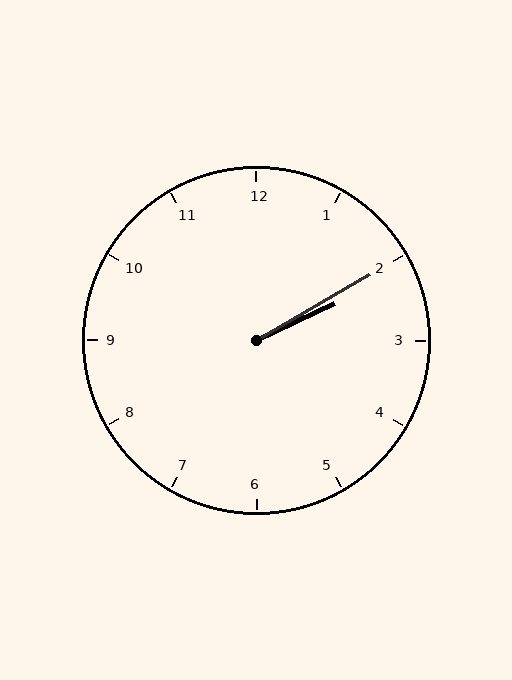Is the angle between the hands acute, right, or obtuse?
It is acute.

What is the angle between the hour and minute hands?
Approximately 5 degrees.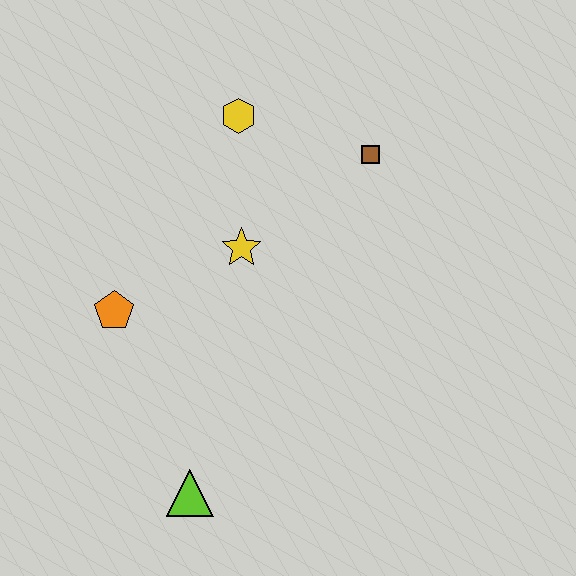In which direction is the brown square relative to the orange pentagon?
The brown square is to the right of the orange pentagon.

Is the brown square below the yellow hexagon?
Yes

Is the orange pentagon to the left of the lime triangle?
Yes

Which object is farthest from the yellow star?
The lime triangle is farthest from the yellow star.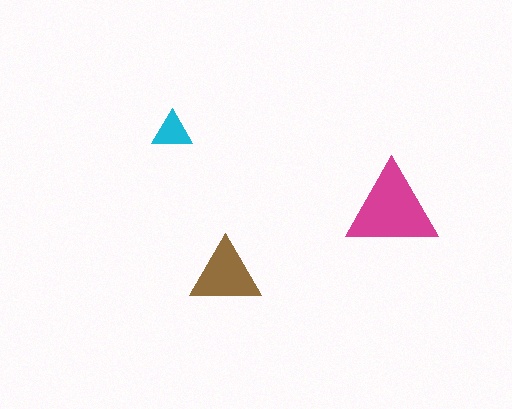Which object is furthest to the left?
The cyan triangle is leftmost.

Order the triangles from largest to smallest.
the magenta one, the brown one, the cyan one.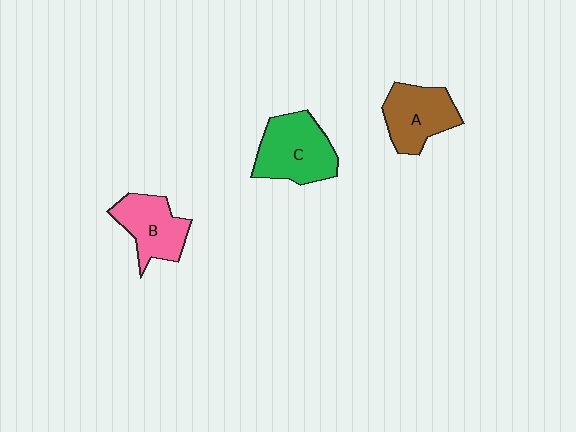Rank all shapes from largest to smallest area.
From largest to smallest: C (green), A (brown), B (pink).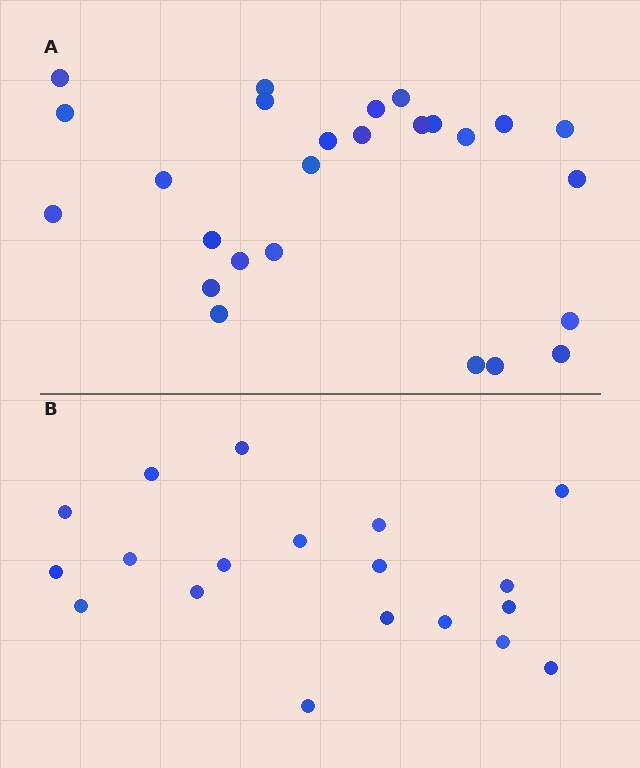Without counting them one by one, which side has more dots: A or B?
Region A (the top region) has more dots.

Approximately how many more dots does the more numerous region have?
Region A has roughly 8 or so more dots than region B.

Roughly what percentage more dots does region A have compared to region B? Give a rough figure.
About 35% more.